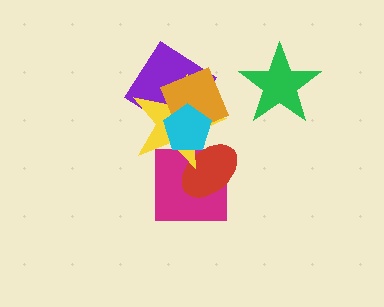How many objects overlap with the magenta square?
2 objects overlap with the magenta square.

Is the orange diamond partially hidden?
Yes, it is partially covered by another shape.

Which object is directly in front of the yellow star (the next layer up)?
The orange diamond is directly in front of the yellow star.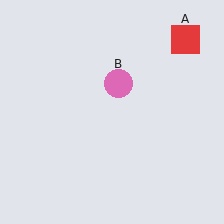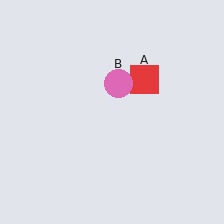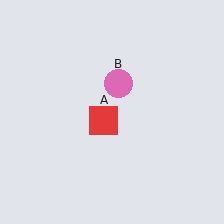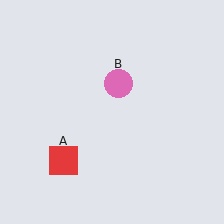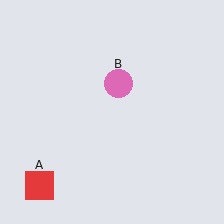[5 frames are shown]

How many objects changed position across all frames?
1 object changed position: red square (object A).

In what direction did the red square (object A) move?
The red square (object A) moved down and to the left.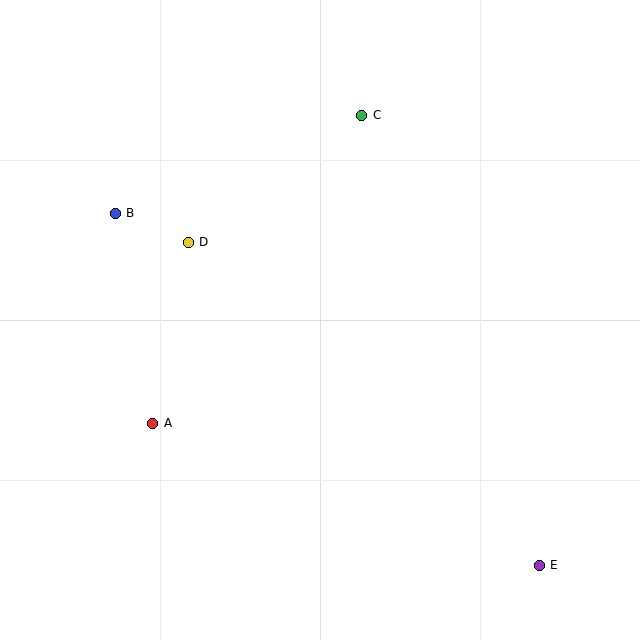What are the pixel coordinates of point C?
Point C is at (362, 115).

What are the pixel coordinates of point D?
Point D is at (188, 242).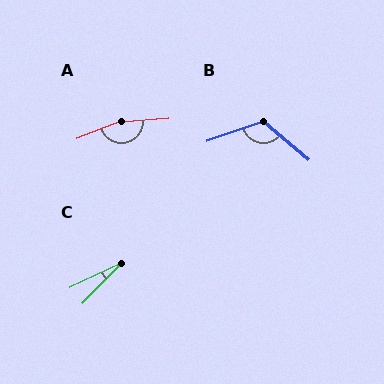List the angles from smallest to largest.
C (21°), B (120°), A (163°).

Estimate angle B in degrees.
Approximately 120 degrees.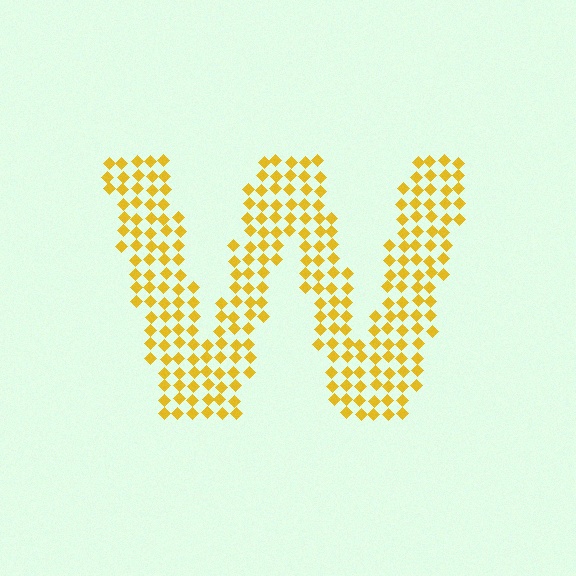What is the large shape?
The large shape is the letter W.